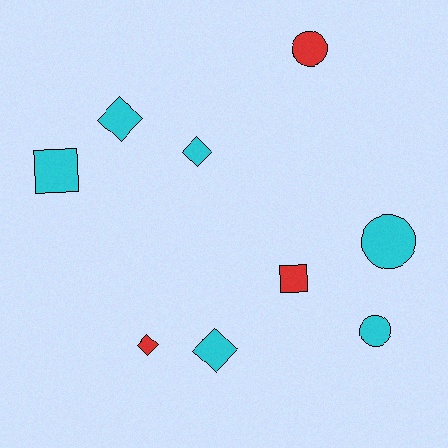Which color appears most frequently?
Cyan, with 6 objects.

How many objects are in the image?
There are 9 objects.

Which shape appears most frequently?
Diamond, with 4 objects.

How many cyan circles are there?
There are 2 cyan circles.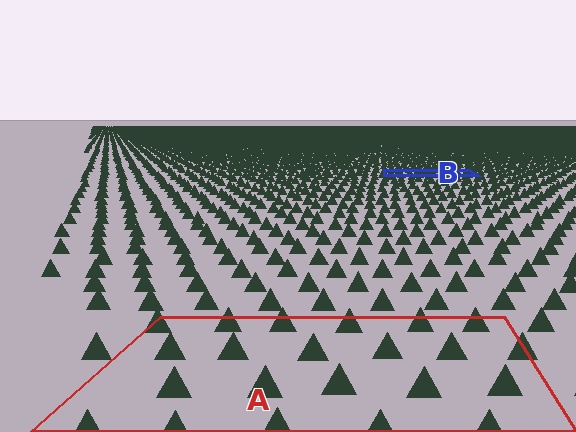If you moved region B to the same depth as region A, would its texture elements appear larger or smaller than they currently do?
They would appear larger. At a closer depth, the same texture elements are projected at a bigger on-screen size.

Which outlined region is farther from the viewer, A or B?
Region B is farther from the viewer — the texture elements inside it appear smaller and more densely packed.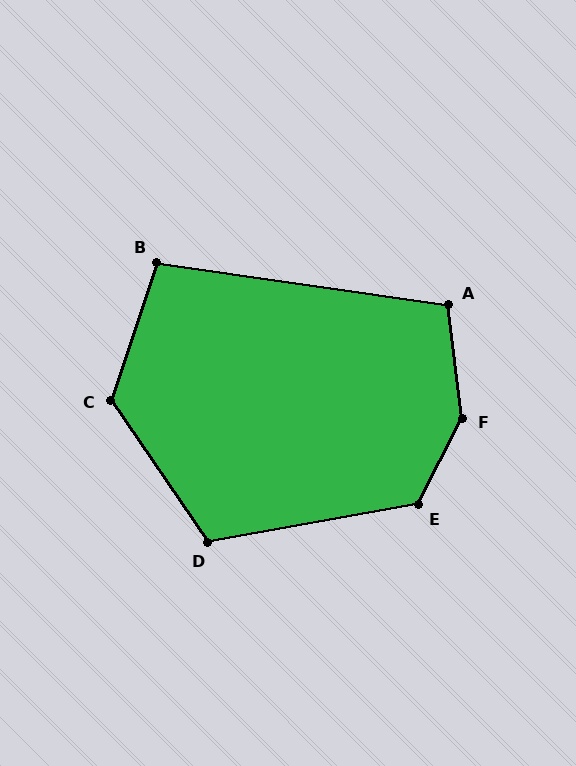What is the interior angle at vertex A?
Approximately 105 degrees (obtuse).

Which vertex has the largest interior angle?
F, at approximately 145 degrees.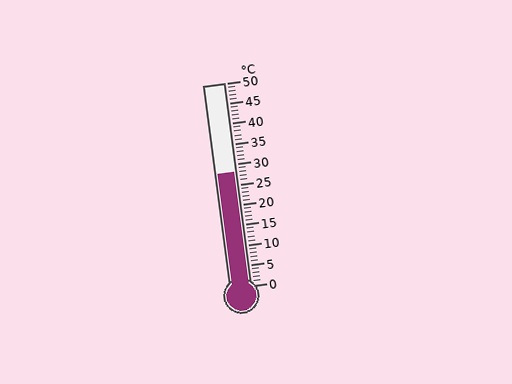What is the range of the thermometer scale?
The thermometer scale ranges from 0°C to 50°C.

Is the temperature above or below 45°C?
The temperature is below 45°C.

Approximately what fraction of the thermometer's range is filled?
The thermometer is filled to approximately 55% of its range.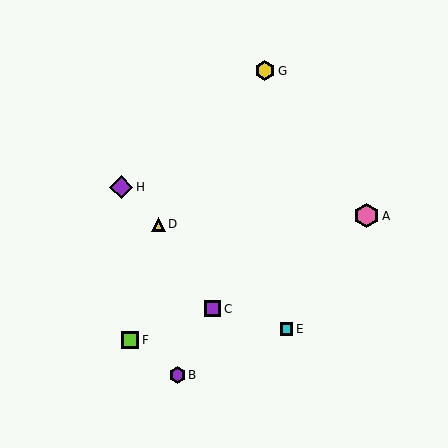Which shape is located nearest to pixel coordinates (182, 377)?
The purple hexagon (labeled B) at (177, 375) is nearest to that location.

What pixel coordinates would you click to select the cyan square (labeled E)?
Click at (287, 329) to select the cyan square E.